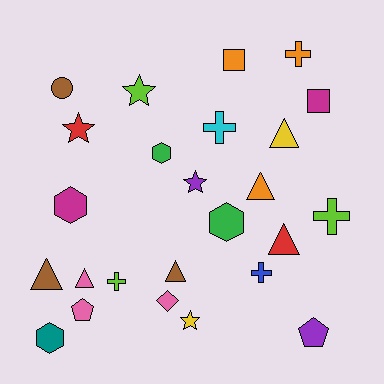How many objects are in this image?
There are 25 objects.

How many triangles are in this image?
There are 6 triangles.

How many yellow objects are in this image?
There are 2 yellow objects.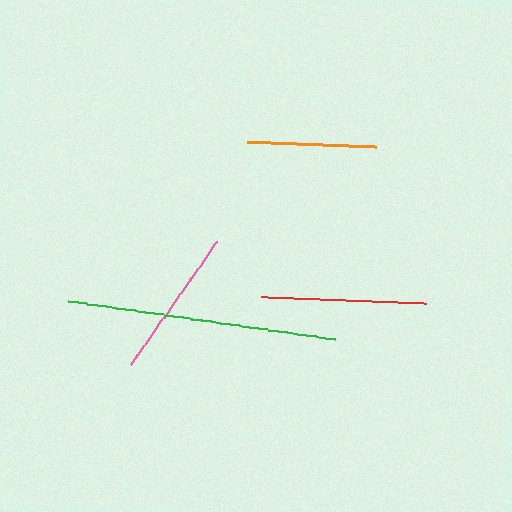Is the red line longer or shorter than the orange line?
The red line is longer than the orange line.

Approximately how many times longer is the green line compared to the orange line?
The green line is approximately 2.1 times the length of the orange line.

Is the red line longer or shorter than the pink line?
The red line is longer than the pink line.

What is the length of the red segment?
The red segment is approximately 165 pixels long.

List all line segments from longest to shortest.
From longest to shortest: green, red, pink, orange.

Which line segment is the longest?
The green line is the longest at approximately 270 pixels.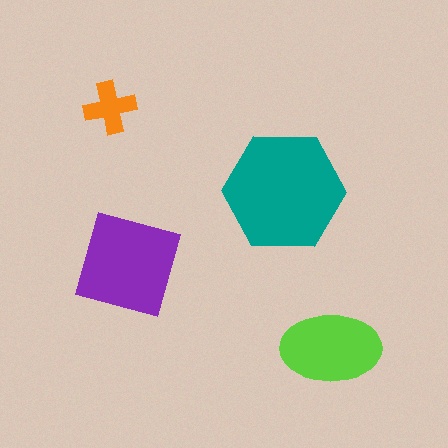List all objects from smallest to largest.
The orange cross, the lime ellipse, the purple diamond, the teal hexagon.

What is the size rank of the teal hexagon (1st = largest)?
1st.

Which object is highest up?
The orange cross is topmost.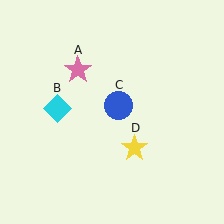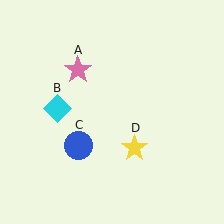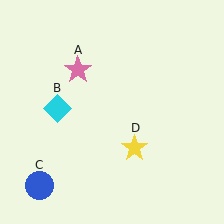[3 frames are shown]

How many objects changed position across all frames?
1 object changed position: blue circle (object C).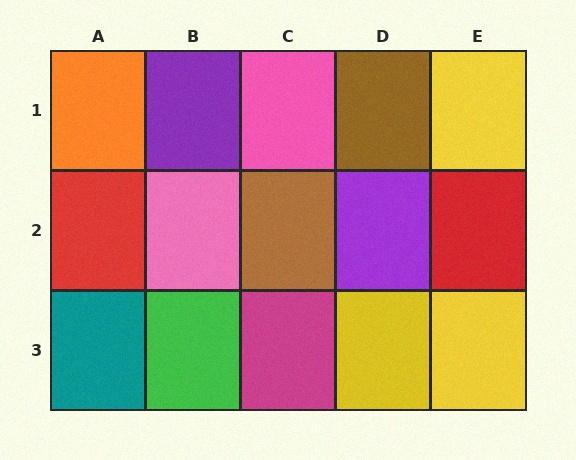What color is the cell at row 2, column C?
Brown.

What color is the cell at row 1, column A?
Orange.